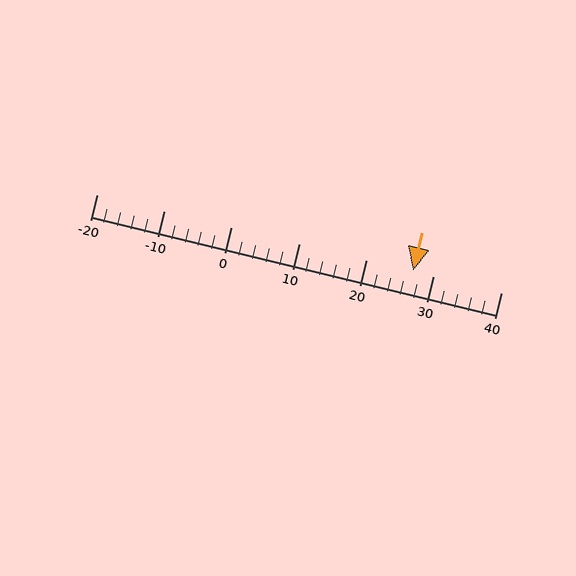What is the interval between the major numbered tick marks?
The major tick marks are spaced 10 units apart.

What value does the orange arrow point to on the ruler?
The orange arrow points to approximately 27.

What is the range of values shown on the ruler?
The ruler shows values from -20 to 40.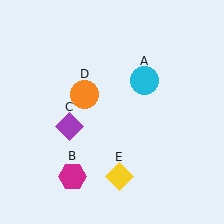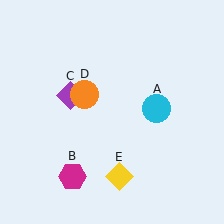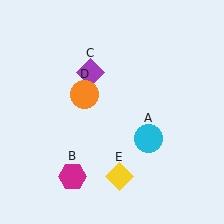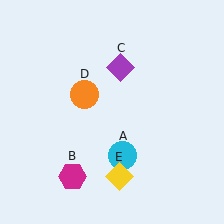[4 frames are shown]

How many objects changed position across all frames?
2 objects changed position: cyan circle (object A), purple diamond (object C).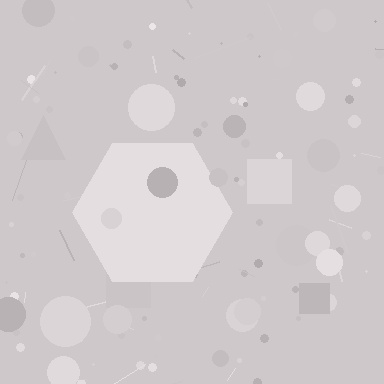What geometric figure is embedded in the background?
A hexagon is embedded in the background.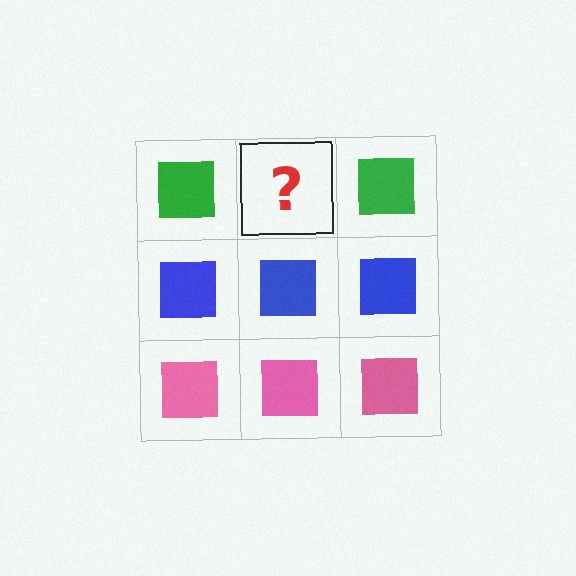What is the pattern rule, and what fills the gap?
The rule is that each row has a consistent color. The gap should be filled with a green square.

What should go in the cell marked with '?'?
The missing cell should contain a green square.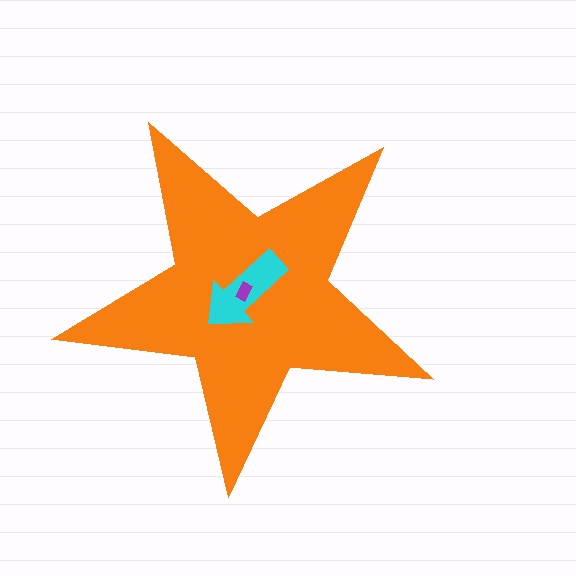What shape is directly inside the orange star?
The cyan arrow.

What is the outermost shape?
The orange star.